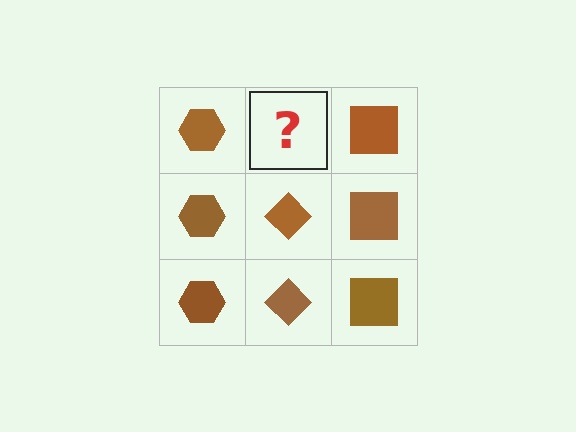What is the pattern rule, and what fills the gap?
The rule is that each column has a consistent shape. The gap should be filled with a brown diamond.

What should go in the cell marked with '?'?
The missing cell should contain a brown diamond.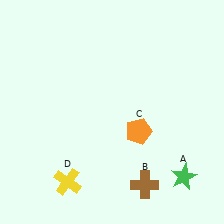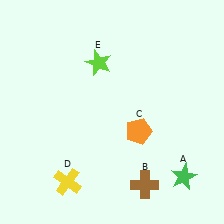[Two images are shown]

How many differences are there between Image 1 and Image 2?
There is 1 difference between the two images.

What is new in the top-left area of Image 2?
A lime star (E) was added in the top-left area of Image 2.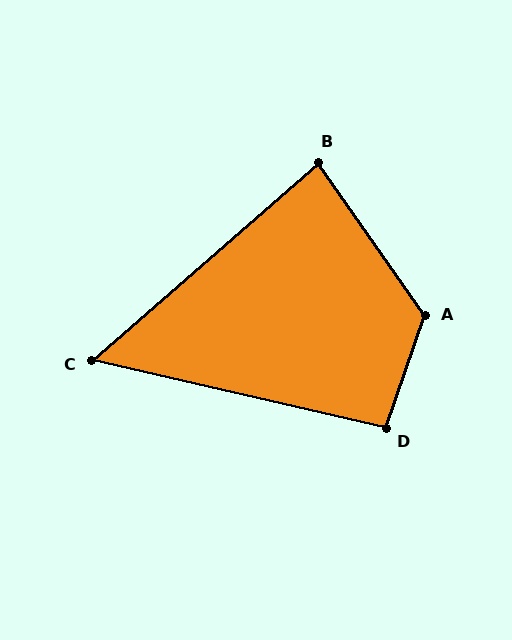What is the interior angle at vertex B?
Approximately 84 degrees (acute).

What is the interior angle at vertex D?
Approximately 96 degrees (obtuse).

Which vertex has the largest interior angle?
A, at approximately 126 degrees.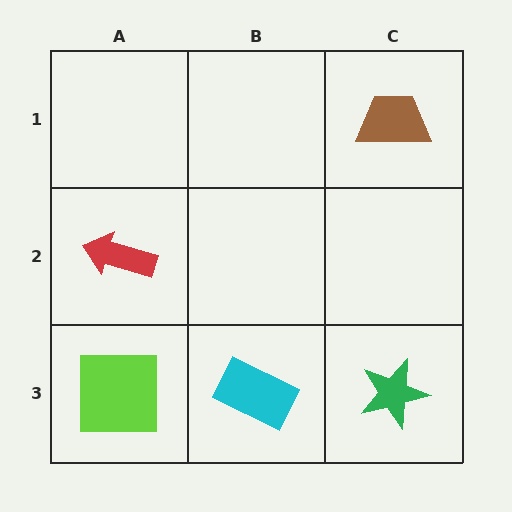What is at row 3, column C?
A green star.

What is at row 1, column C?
A brown trapezoid.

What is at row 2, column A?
A red arrow.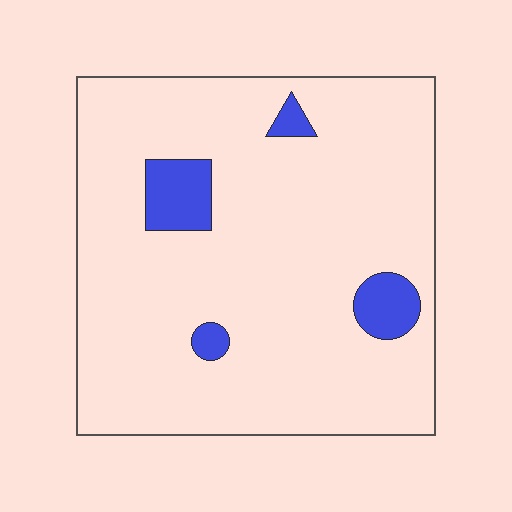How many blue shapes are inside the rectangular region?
4.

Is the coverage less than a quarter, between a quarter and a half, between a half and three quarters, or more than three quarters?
Less than a quarter.